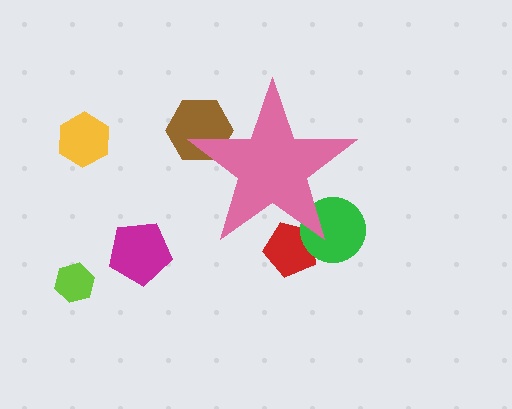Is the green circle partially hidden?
Yes, the green circle is partially hidden behind the pink star.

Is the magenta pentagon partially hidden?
No, the magenta pentagon is fully visible.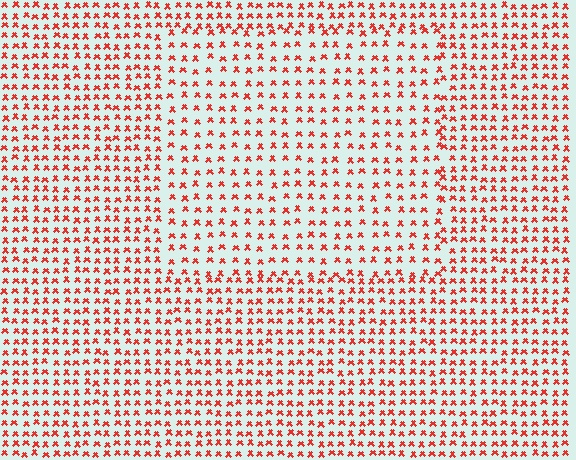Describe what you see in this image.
The image contains small red elements arranged at two different densities. A rectangle-shaped region is visible where the elements are less densely packed than the surrounding area.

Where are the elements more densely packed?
The elements are more densely packed outside the rectangle boundary.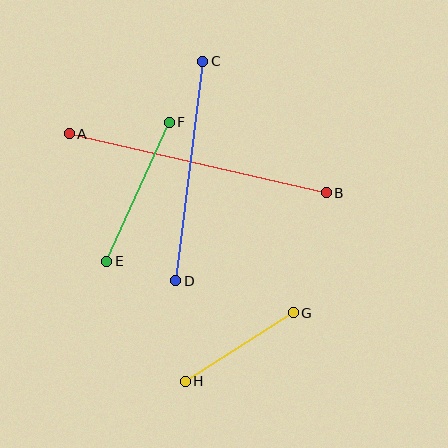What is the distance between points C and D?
The distance is approximately 221 pixels.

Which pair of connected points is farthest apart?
Points A and B are farthest apart.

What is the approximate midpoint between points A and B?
The midpoint is at approximately (198, 163) pixels.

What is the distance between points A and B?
The distance is approximately 263 pixels.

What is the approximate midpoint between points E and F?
The midpoint is at approximately (138, 192) pixels.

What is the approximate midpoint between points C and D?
The midpoint is at approximately (189, 171) pixels.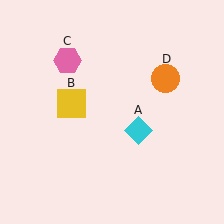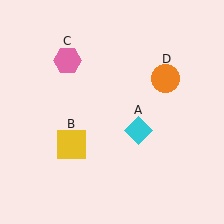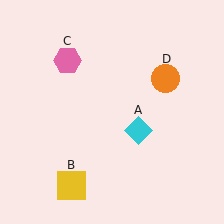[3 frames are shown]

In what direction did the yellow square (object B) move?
The yellow square (object B) moved down.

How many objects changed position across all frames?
1 object changed position: yellow square (object B).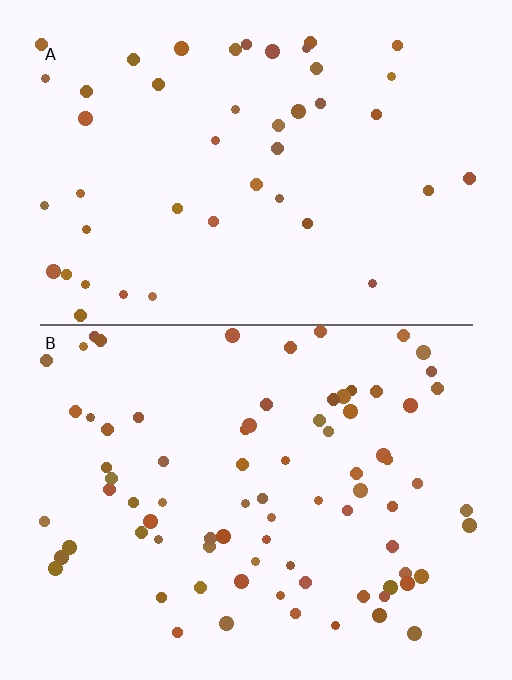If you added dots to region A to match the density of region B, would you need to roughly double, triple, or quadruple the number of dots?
Approximately double.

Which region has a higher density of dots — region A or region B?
B (the bottom).